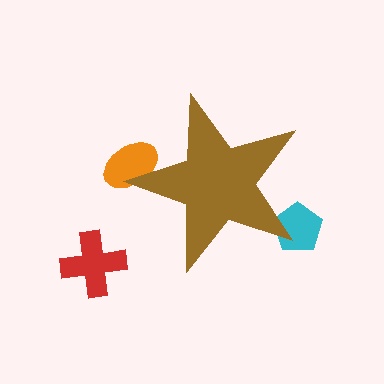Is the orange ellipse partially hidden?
Yes, the orange ellipse is partially hidden behind the brown star.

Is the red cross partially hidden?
No, the red cross is fully visible.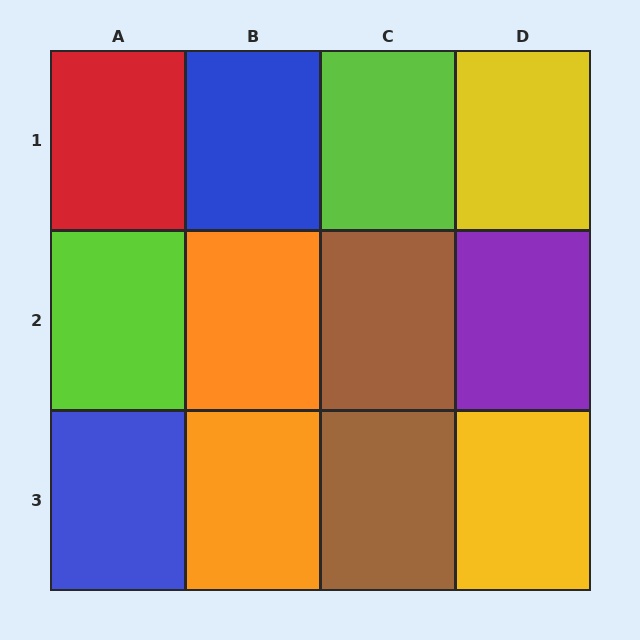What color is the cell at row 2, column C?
Brown.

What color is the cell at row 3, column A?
Blue.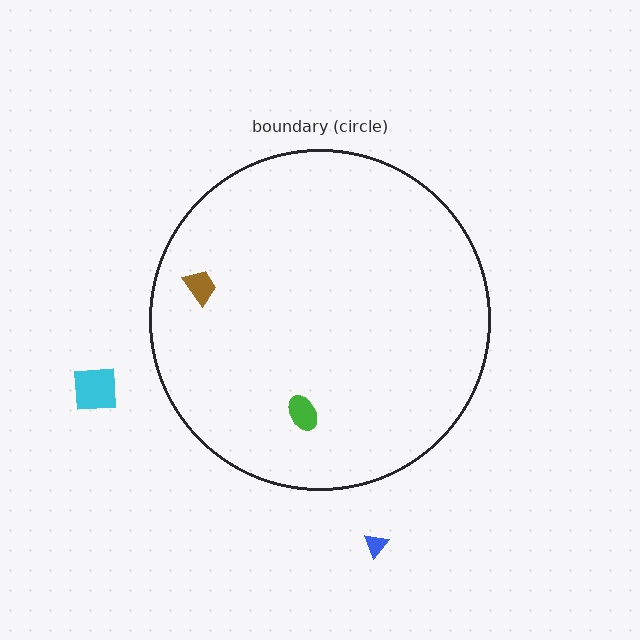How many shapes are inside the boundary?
2 inside, 2 outside.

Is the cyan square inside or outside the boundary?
Outside.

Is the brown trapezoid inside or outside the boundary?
Inside.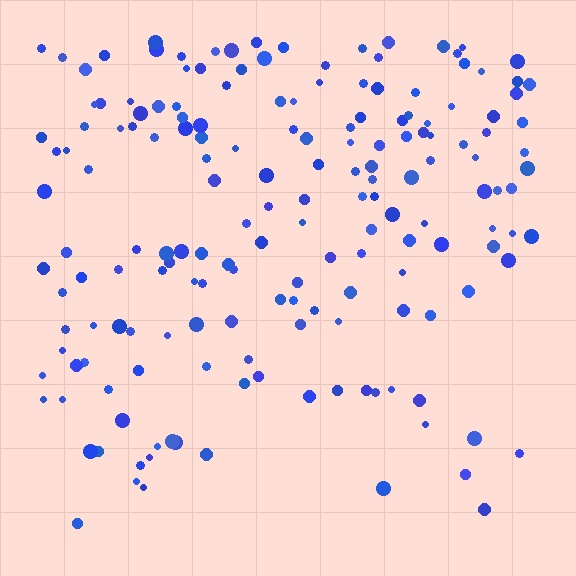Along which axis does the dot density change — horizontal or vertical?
Vertical.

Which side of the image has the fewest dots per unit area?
The bottom.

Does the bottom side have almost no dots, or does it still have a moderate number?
Still a moderate number, just noticeably fewer than the top.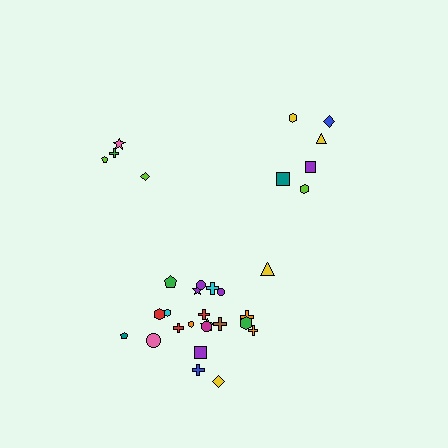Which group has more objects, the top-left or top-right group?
The top-right group.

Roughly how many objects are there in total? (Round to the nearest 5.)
Roughly 30 objects in total.